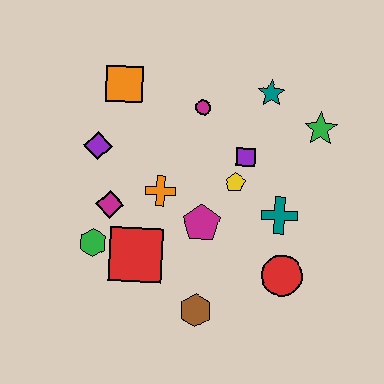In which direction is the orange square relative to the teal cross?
The orange square is to the left of the teal cross.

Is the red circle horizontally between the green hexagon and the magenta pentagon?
No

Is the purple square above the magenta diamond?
Yes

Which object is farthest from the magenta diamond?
The green star is farthest from the magenta diamond.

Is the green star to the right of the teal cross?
Yes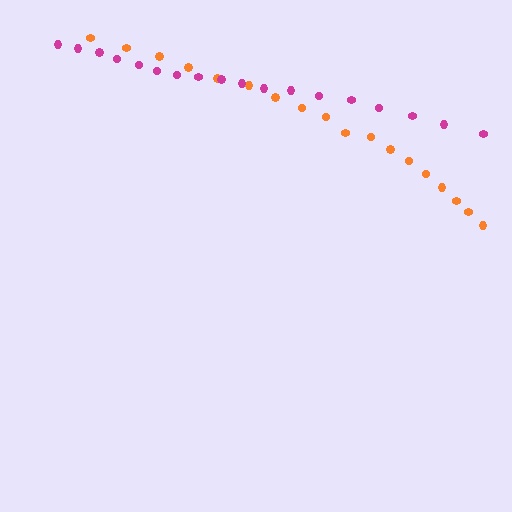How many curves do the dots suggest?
There are 2 distinct paths.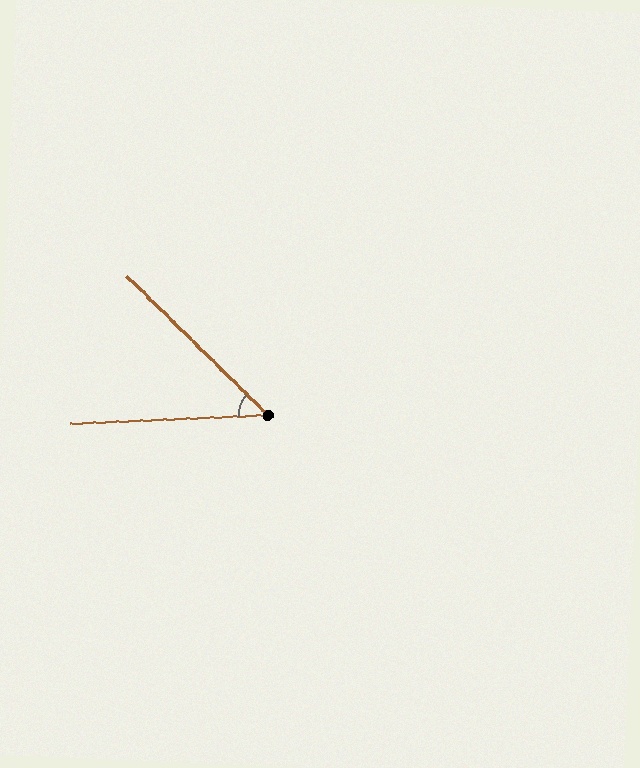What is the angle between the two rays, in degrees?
Approximately 47 degrees.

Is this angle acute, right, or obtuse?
It is acute.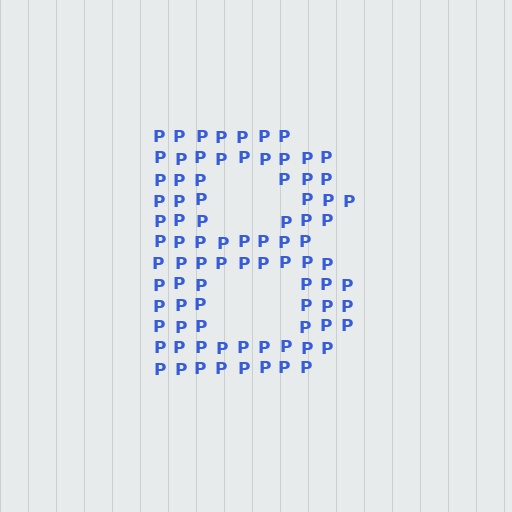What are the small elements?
The small elements are letter P's.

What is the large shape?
The large shape is the letter B.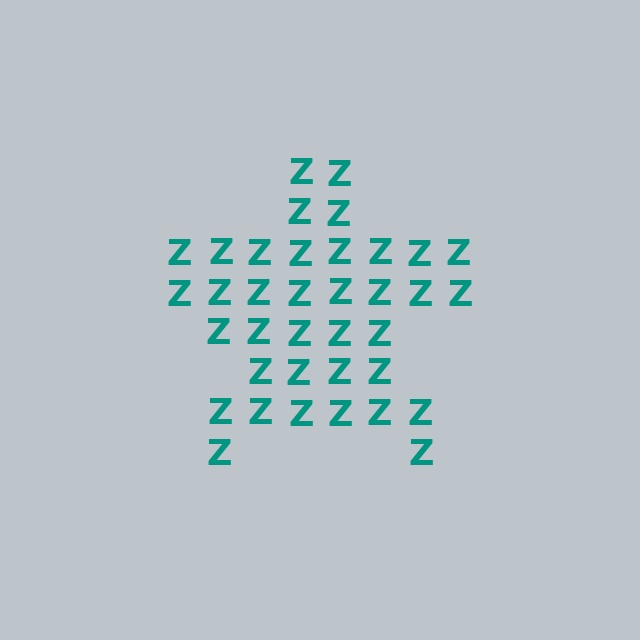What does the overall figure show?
The overall figure shows a star.